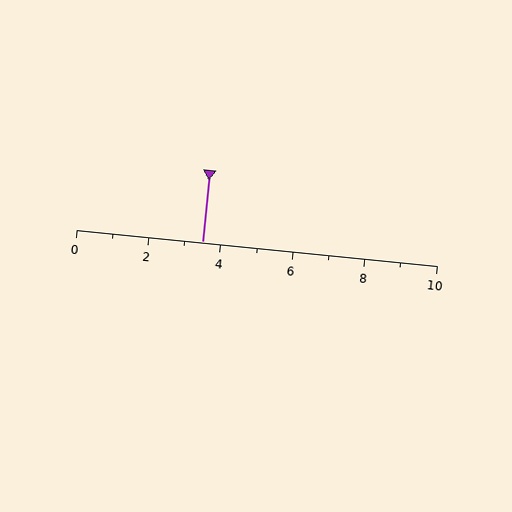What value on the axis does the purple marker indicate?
The marker indicates approximately 3.5.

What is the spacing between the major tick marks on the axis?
The major ticks are spaced 2 apart.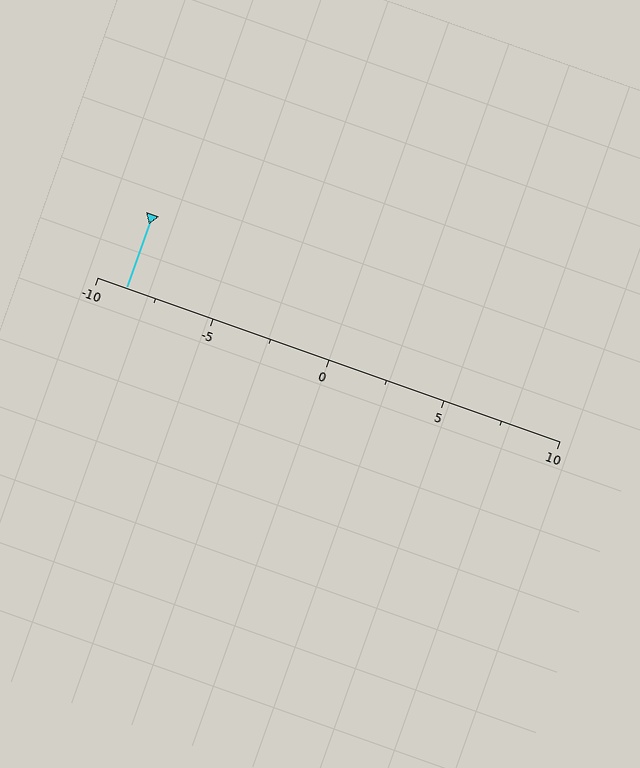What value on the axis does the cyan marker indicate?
The marker indicates approximately -8.8.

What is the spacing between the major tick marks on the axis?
The major ticks are spaced 5 apart.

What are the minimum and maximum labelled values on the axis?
The axis runs from -10 to 10.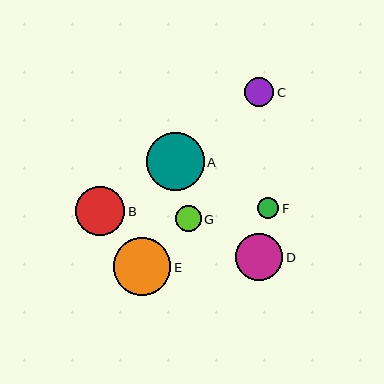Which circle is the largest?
Circle A is the largest with a size of approximately 58 pixels.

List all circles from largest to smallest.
From largest to smallest: A, E, B, D, C, G, F.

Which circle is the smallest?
Circle F is the smallest with a size of approximately 21 pixels.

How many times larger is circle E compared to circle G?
Circle E is approximately 2.2 times the size of circle G.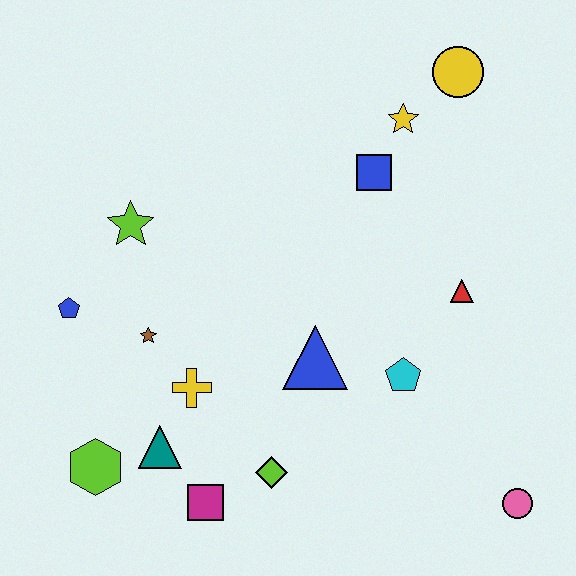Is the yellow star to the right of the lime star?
Yes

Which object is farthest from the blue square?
The lime hexagon is farthest from the blue square.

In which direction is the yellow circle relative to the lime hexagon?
The yellow circle is above the lime hexagon.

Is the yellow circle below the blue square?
No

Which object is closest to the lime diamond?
The magenta square is closest to the lime diamond.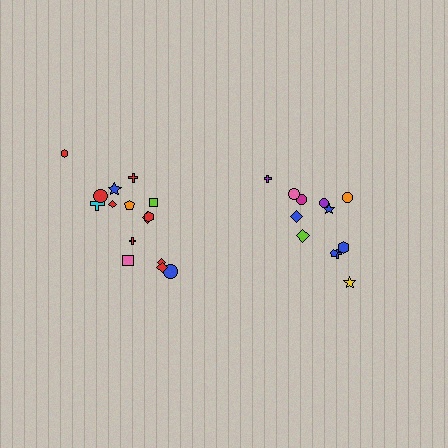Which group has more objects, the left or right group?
The left group.